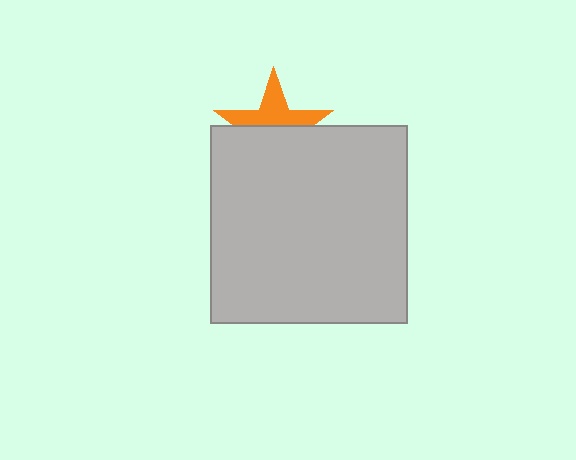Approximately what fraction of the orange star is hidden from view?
Roughly 52% of the orange star is hidden behind the light gray square.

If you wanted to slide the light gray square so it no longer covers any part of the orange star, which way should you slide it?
Slide it down — that is the most direct way to separate the two shapes.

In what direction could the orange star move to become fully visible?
The orange star could move up. That would shift it out from behind the light gray square entirely.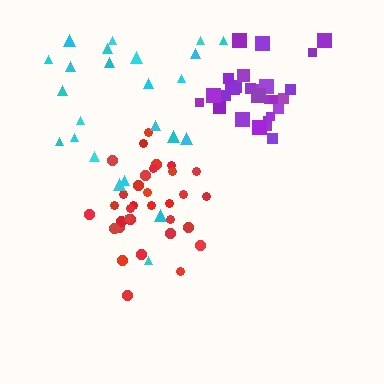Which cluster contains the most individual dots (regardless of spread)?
Red (34).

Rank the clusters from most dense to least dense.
purple, red, cyan.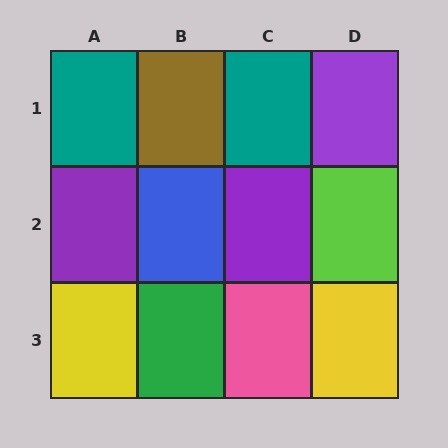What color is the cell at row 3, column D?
Yellow.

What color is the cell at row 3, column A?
Yellow.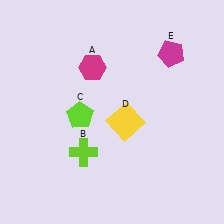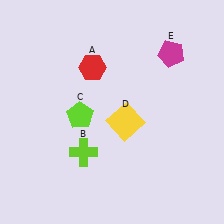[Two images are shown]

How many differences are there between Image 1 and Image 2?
There is 1 difference between the two images.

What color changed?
The hexagon (A) changed from magenta in Image 1 to red in Image 2.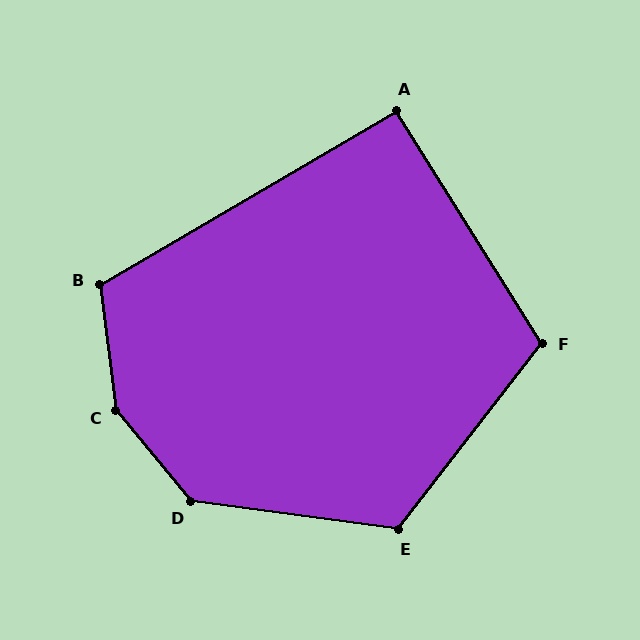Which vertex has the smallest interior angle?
A, at approximately 92 degrees.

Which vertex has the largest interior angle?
C, at approximately 148 degrees.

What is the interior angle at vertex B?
Approximately 113 degrees (obtuse).